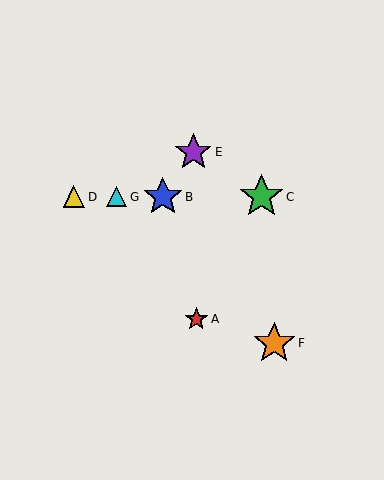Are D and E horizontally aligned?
No, D is at y≈197 and E is at y≈152.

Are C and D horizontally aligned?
Yes, both are at y≈197.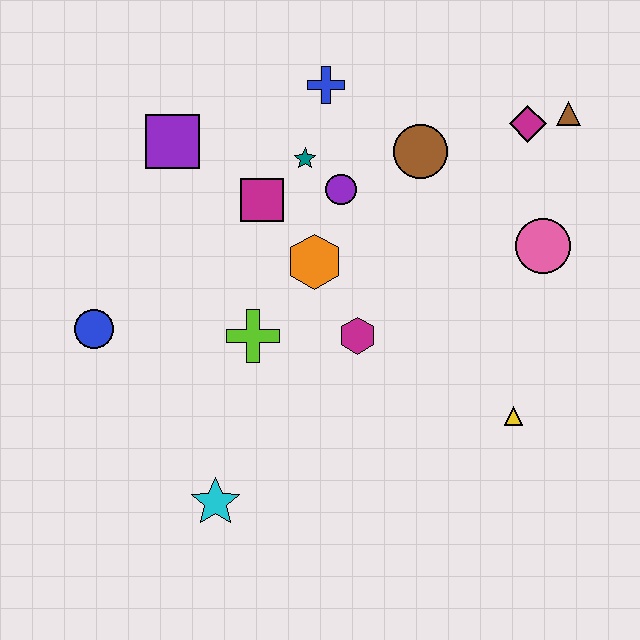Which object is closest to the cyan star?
The lime cross is closest to the cyan star.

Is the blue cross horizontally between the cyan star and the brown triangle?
Yes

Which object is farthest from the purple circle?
The cyan star is farthest from the purple circle.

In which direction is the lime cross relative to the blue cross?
The lime cross is below the blue cross.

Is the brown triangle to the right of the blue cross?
Yes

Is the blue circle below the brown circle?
Yes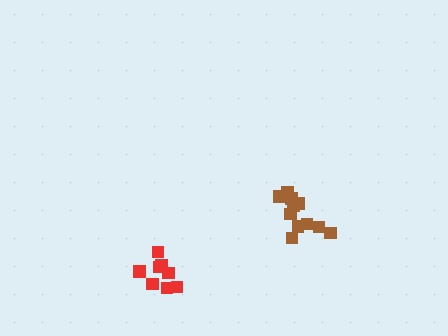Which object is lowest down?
The red cluster is bottommost.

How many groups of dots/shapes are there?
There are 2 groups.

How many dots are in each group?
Group 1: 11 dots, Group 2: 8 dots (19 total).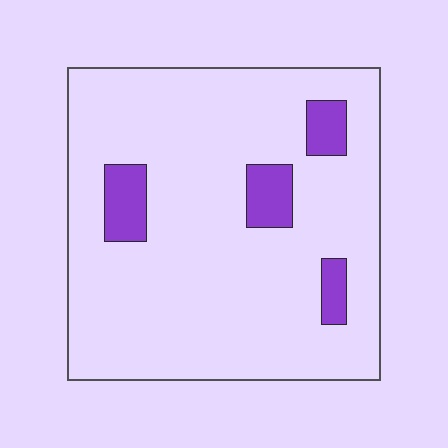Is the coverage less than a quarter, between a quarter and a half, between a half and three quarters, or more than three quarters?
Less than a quarter.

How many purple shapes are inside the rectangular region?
4.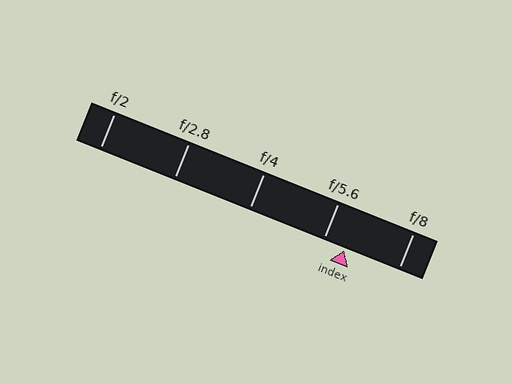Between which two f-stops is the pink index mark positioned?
The index mark is between f/5.6 and f/8.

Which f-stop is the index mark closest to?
The index mark is closest to f/5.6.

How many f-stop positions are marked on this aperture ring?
There are 5 f-stop positions marked.